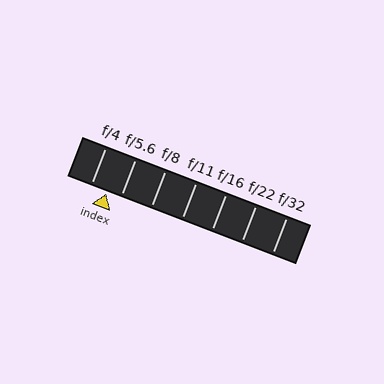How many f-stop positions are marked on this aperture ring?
There are 7 f-stop positions marked.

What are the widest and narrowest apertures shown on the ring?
The widest aperture shown is f/4 and the narrowest is f/32.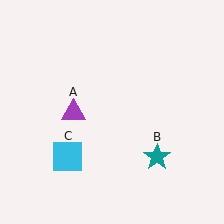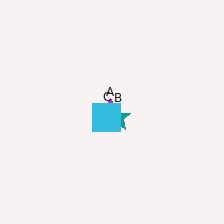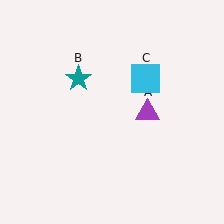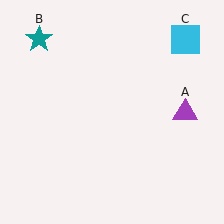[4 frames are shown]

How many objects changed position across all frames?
3 objects changed position: purple triangle (object A), teal star (object B), cyan square (object C).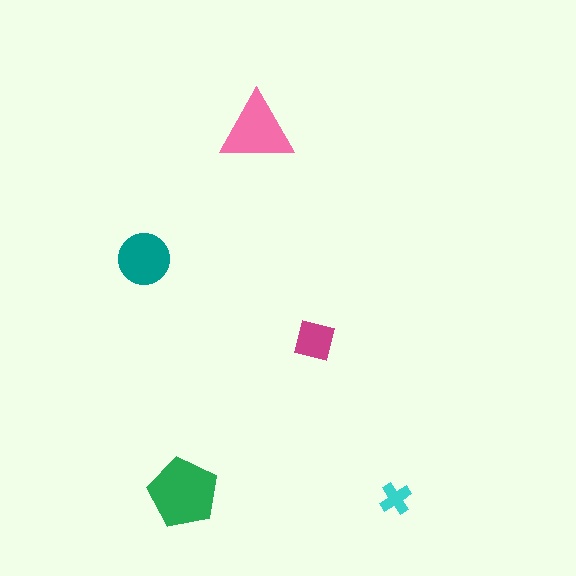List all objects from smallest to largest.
The cyan cross, the magenta square, the teal circle, the pink triangle, the green pentagon.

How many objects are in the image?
There are 5 objects in the image.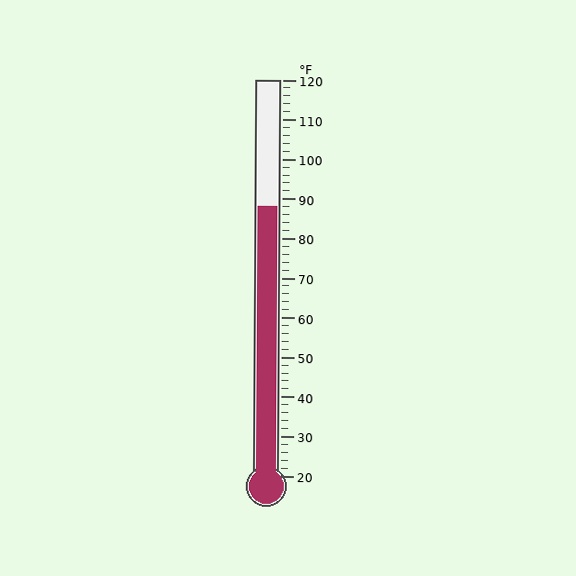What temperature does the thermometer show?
The thermometer shows approximately 88°F.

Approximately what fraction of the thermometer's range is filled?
The thermometer is filled to approximately 70% of its range.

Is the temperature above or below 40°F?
The temperature is above 40°F.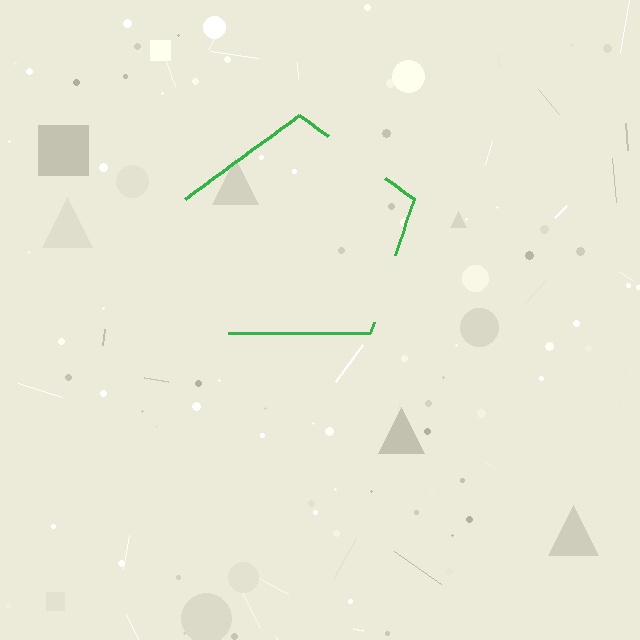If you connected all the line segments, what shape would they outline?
They would outline a pentagon.